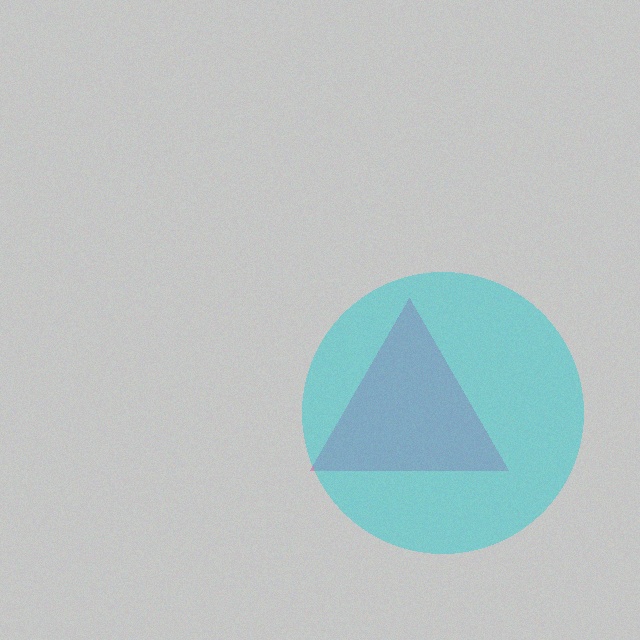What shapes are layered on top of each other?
The layered shapes are: a magenta triangle, a cyan circle.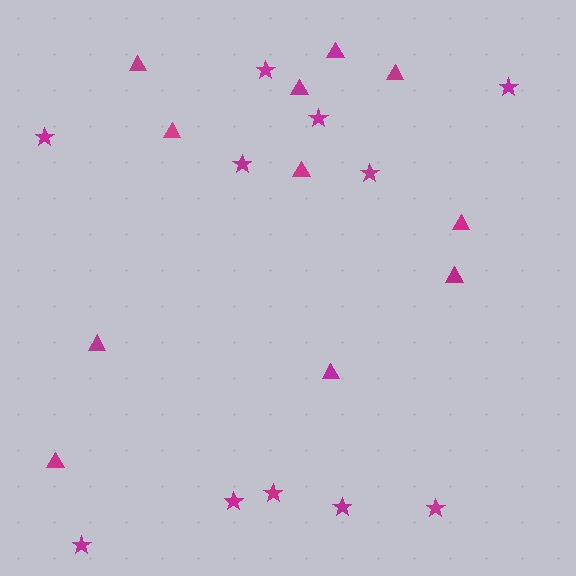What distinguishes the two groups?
There are 2 groups: one group of triangles (11) and one group of stars (11).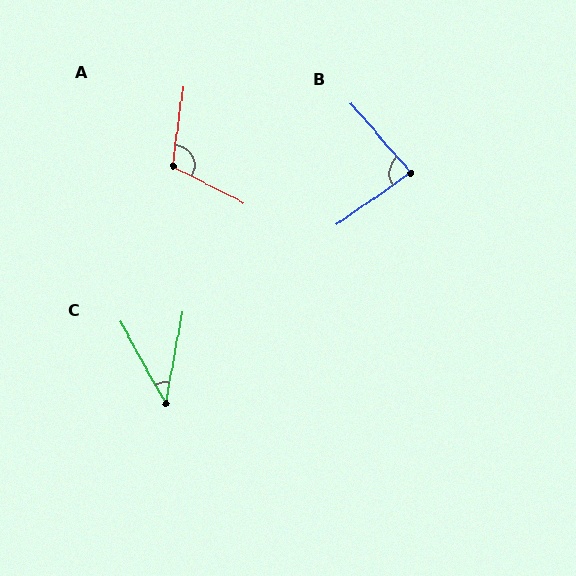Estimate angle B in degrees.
Approximately 84 degrees.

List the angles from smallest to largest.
C (39°), B (84°), A (110°).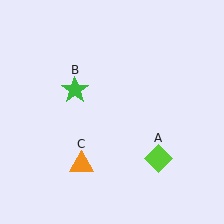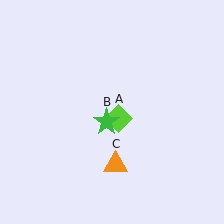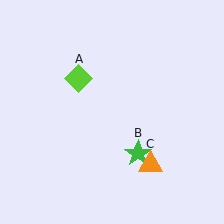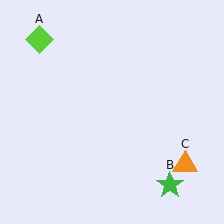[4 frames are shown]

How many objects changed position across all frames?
3 objects changed position: lime diamond (object A), green star (object B), orange triangle (object C).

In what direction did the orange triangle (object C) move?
The orange triangle (object C) moved right.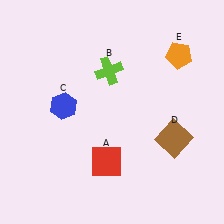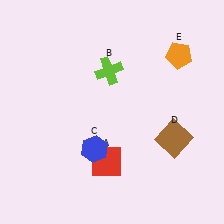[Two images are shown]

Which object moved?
The blue hexagon (C) moved down.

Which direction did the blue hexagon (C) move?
The blue hexagon (C) moved down.